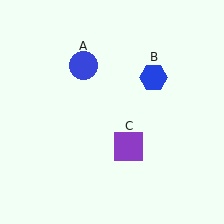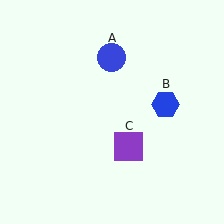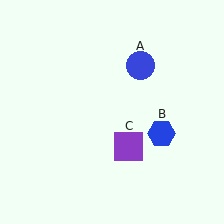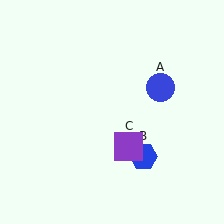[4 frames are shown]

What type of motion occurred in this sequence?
The blue circle (object A), blue hexagon (object B) rotated clockwise around the center of the scene.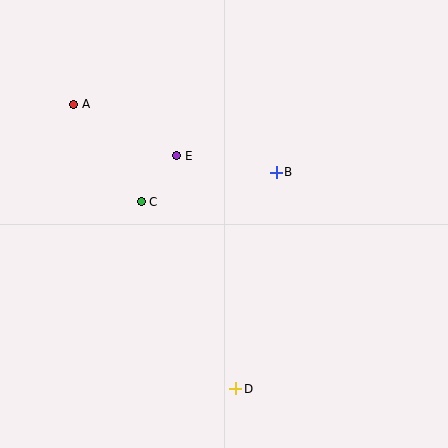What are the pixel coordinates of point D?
Point D is at (236, 389).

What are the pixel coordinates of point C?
Point C is at (141, 202).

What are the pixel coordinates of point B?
Point B is at (276, 172).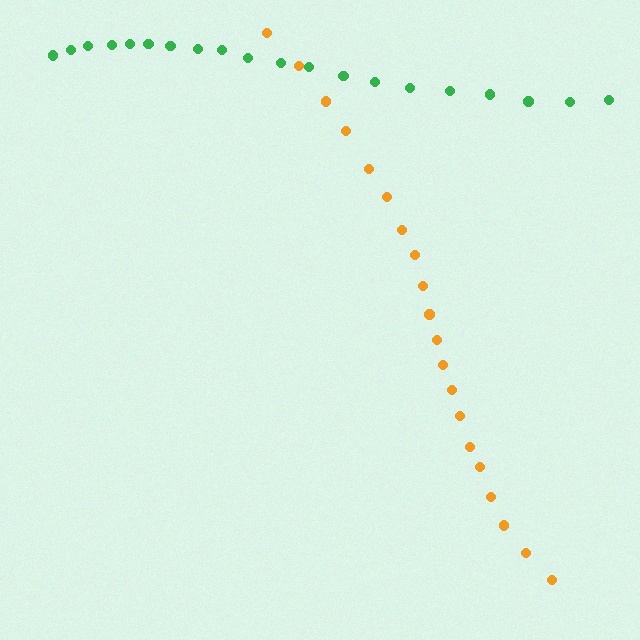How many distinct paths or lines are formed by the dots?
There are 2 distinct paths.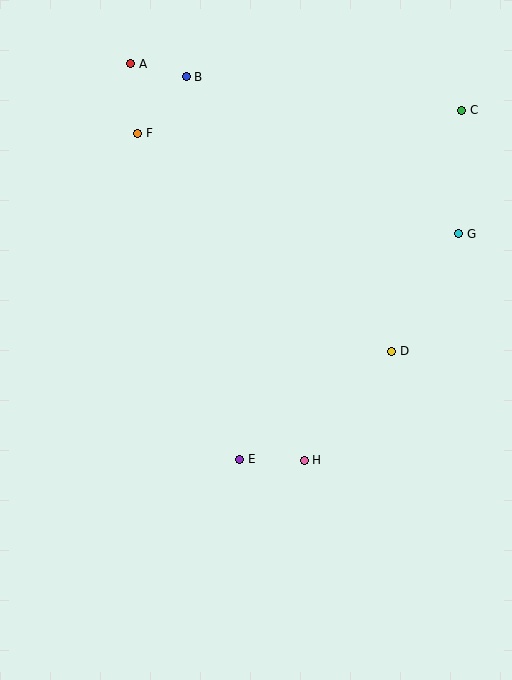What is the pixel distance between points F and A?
The distance between F and A is 70 pixels.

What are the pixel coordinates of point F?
Point F is at (138, 133).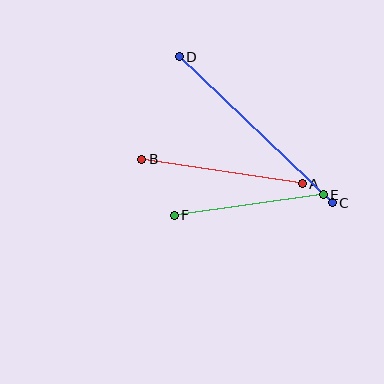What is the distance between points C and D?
The distance is approximately 211 pixels.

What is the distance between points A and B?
The distance is approximately 163 pixels.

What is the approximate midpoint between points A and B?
The midpoint is at approximately (222, 171) pixels.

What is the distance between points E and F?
The distance is approximately 150 pixels.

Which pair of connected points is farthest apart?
Points C and D are farthest apart.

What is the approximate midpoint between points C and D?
The midpoint is at approximately (256, 130) pixels.